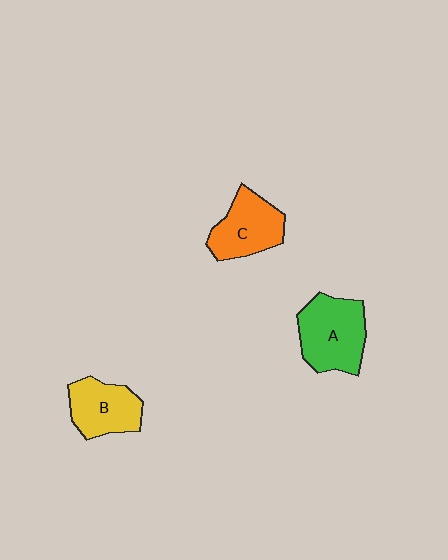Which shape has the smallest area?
Shape B (yellow).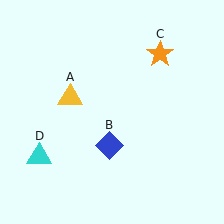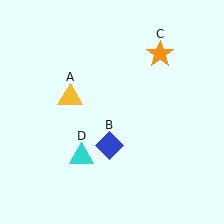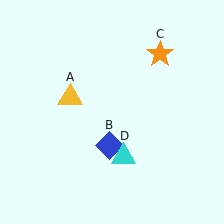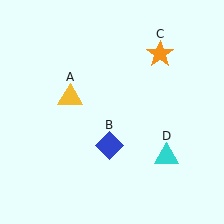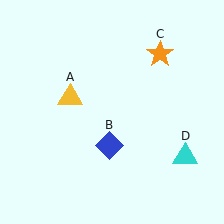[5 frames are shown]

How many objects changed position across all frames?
1 object changed position: cyan triangle (object D).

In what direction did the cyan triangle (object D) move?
The cyan triangle (object D) moved right.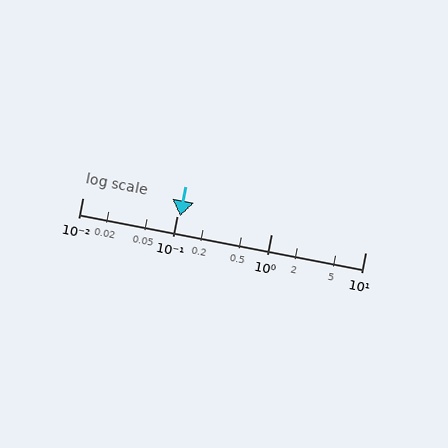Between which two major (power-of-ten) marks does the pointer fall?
The pointer is between 0.1 and 1.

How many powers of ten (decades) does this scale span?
The scale spans 3 decades, from 0.01 to 10.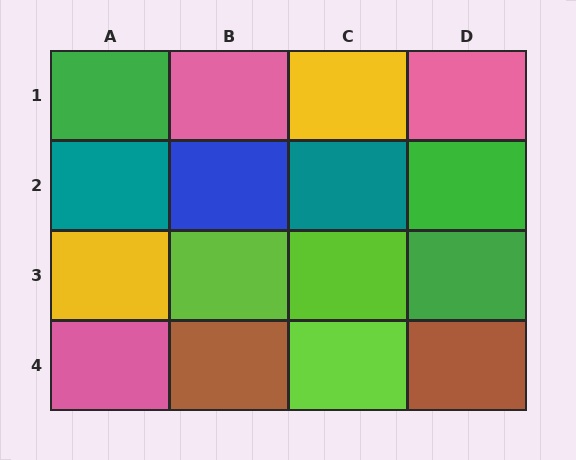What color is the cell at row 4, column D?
Brown.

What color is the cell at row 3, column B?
Lime.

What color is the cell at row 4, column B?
Brown.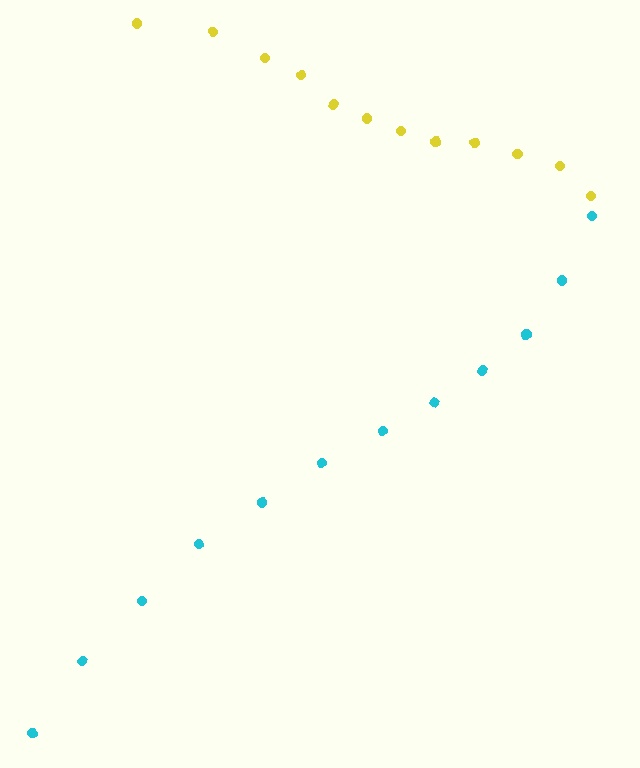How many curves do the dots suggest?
There are 2 distinct paths.